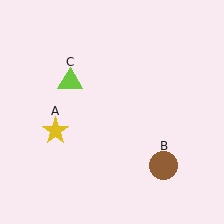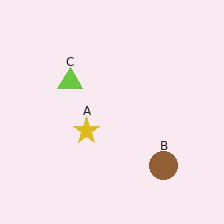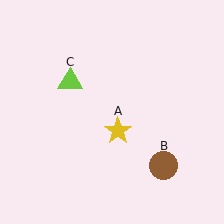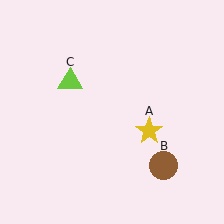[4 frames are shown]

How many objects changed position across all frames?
1 object changed position: yellow star (object A).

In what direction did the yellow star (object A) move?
The yellow star (object A) moved right.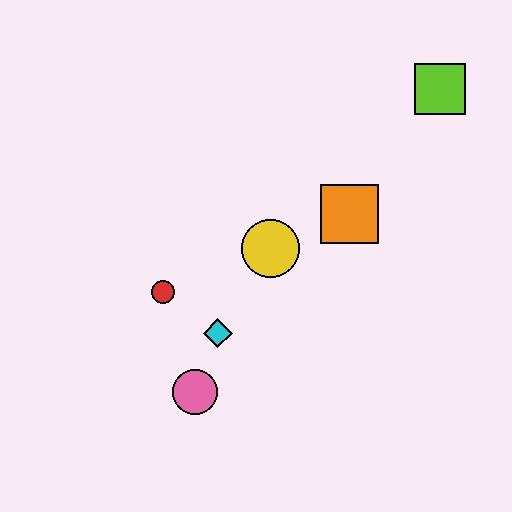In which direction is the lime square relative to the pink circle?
The lime square is above the pink circle.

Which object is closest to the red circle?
The cyan diamond is closest to the red circle.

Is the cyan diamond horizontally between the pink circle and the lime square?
Yes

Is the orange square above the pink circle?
Yes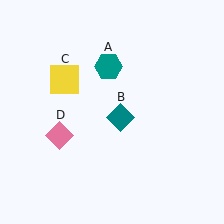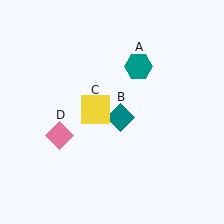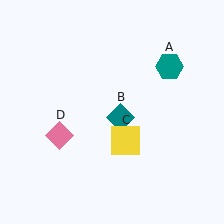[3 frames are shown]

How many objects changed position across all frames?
2 objects changed position: teal hexagon (object A), yellow square (object C).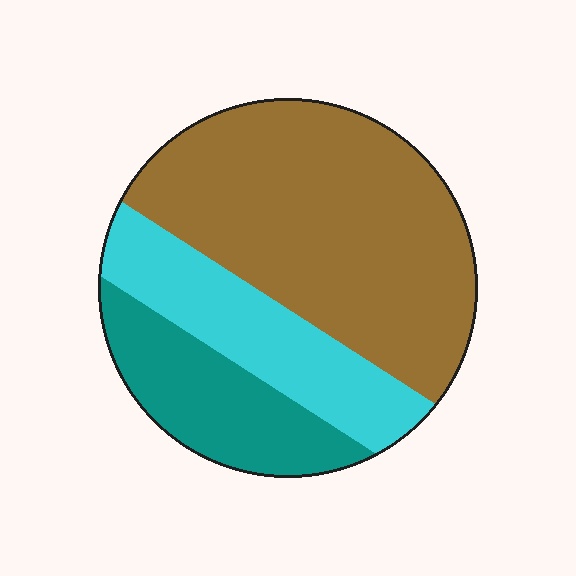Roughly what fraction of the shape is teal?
Teal takes up between a sixth and a third of the shape.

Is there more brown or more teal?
Brown.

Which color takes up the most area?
Brown, at roughly 55%.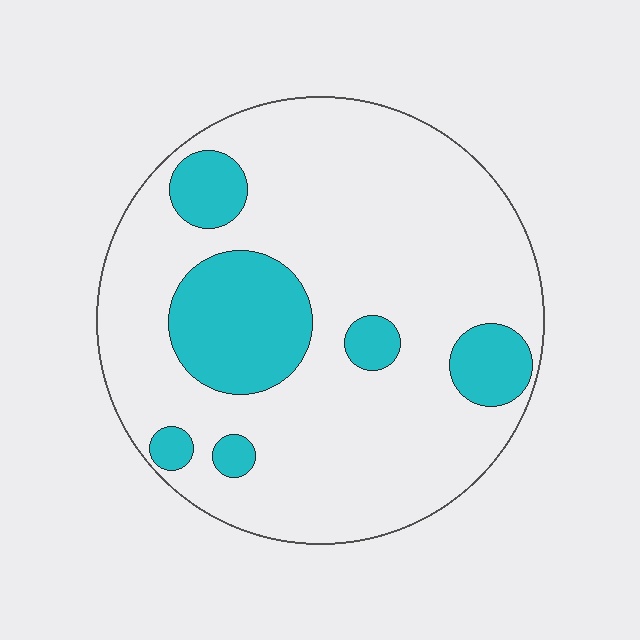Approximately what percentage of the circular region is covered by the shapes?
Approximately 20%.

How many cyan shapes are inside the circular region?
6.